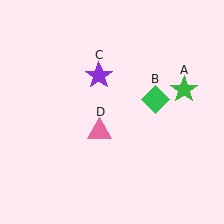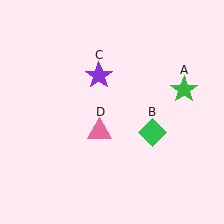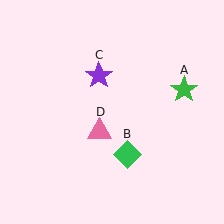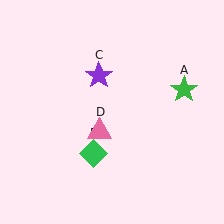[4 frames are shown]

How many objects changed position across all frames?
1 object changed position: green diamond (object B).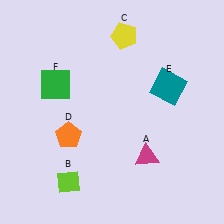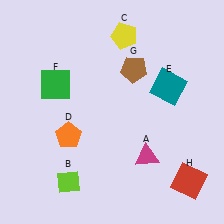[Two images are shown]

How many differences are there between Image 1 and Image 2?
There are 2 differences between the two images.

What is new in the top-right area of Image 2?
A brown pentagon (G) was added in the top-right area of Image 2.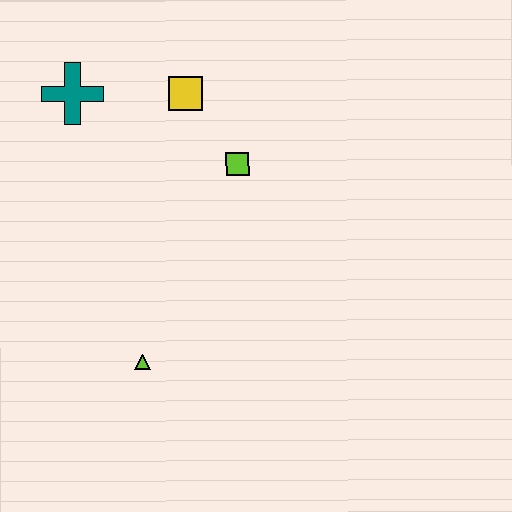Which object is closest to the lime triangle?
The lime square is closest to the lime triangle.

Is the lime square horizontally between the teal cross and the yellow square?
No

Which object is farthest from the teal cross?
The lime triangle is farthest from the teal cross.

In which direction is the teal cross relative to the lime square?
The teal cross is to the left of the lime square.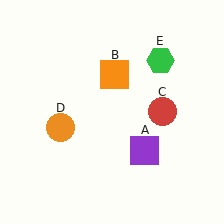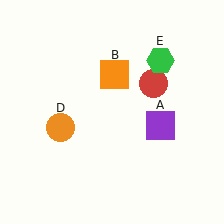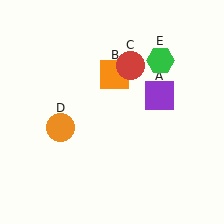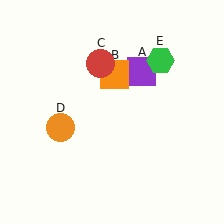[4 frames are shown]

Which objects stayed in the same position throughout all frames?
Orange square (object B) and orange circle (object D) and green hexagon (object E) remained stationary.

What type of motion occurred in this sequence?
The purple square (object A), red circle (object C) rotated counterclockwise around the center of the scene.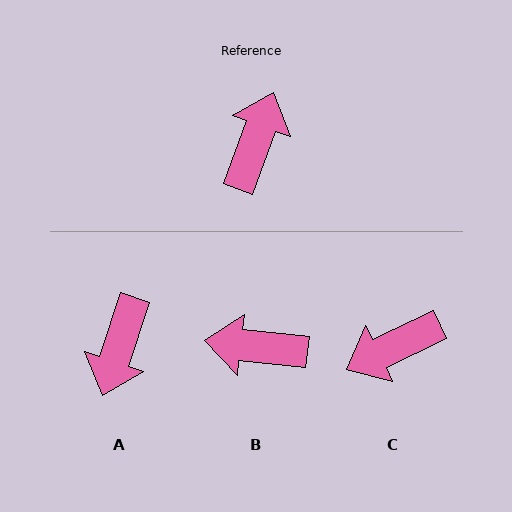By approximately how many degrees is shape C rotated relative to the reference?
Approximately 136 degrees counter-clockwise.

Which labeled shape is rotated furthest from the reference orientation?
A, about 178 degrees away.